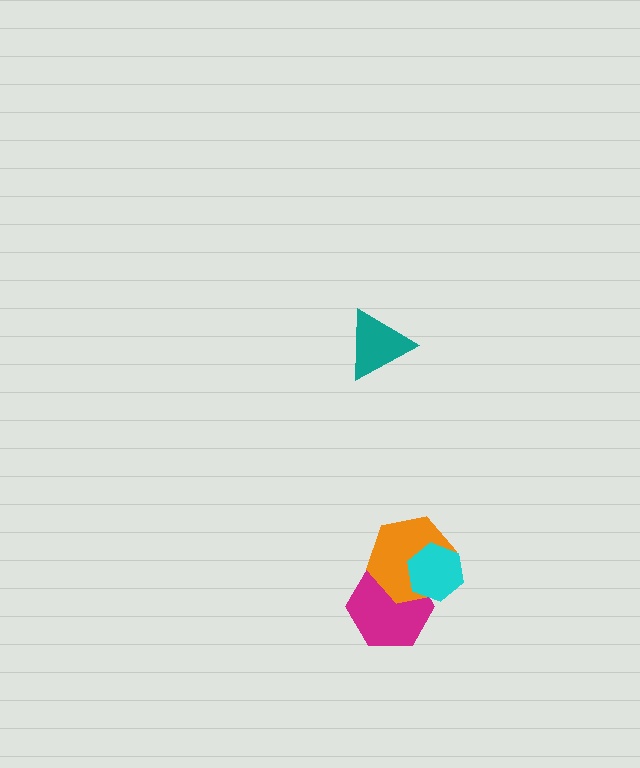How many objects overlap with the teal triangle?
0 objects overlap with the teal triangle.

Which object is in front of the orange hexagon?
The cyan hexagon is in front of the orange hexagon.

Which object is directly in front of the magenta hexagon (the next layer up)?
The orange hexagon is directly in front of the magenta hexagon.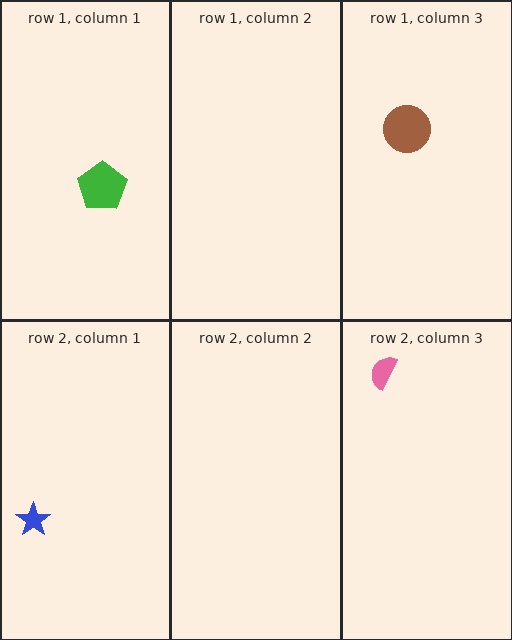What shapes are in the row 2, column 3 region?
The pink semicircle.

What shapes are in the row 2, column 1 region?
The blue star.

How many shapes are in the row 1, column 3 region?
1.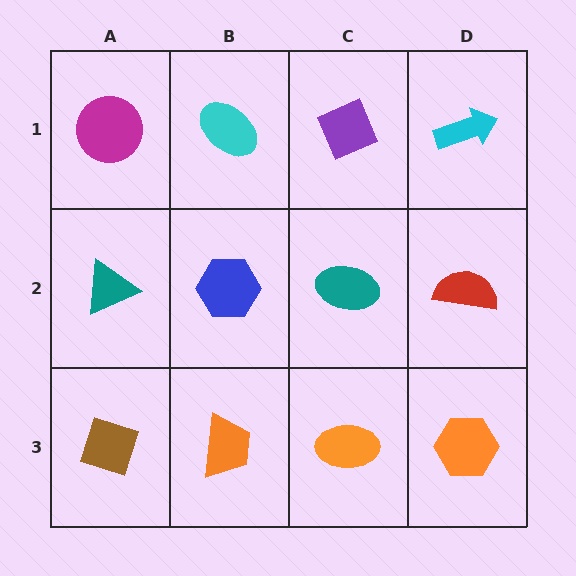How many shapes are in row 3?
4 shapes.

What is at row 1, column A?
A magenta circle.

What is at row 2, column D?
A red semicircle.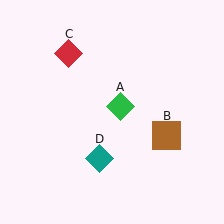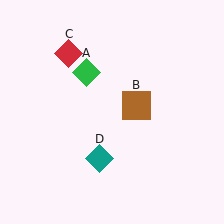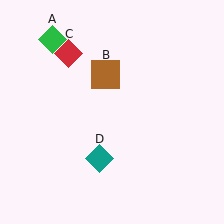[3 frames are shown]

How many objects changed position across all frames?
2 objects changed position: green diamond (object A), brown square (object B).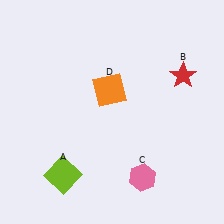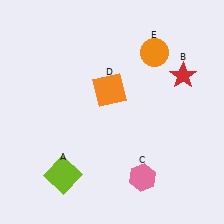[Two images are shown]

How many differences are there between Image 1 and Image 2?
There is 1 difference between the two images.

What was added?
An orange circle (E) was added in Image 2.